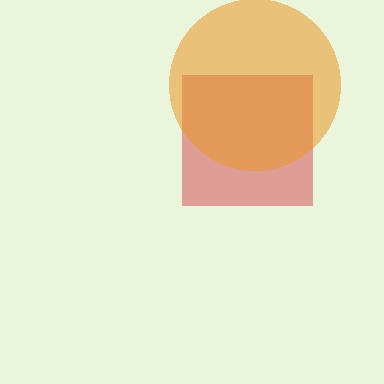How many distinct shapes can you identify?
There are 2 distinct shapes: a red square, an orange circle.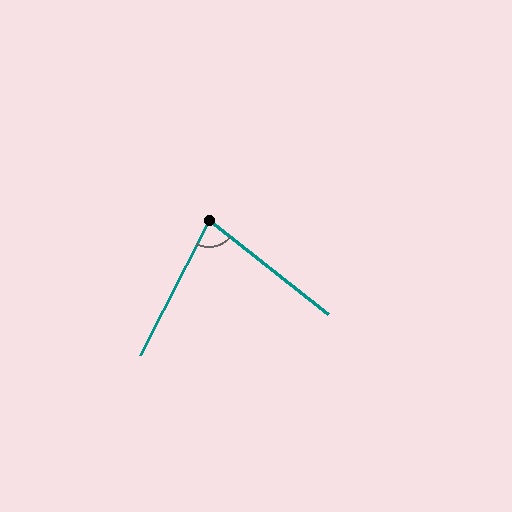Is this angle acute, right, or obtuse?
It is acute.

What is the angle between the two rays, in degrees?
Approximately 79 degrees.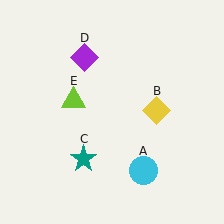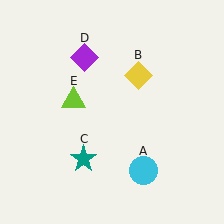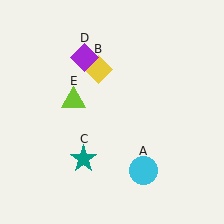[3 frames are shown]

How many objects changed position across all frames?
1 object changed position: yellow diamond (object B).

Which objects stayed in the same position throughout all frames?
Cyan circle (object A) and teal star (object C) and purple diamond (object D) and lime triangle (object E) remained stationary.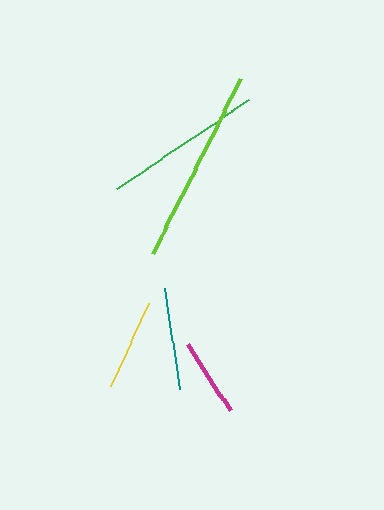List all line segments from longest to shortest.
From longest to shortest: lime, green, teal, yellow, magenta.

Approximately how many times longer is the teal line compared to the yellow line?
The teal line is approximately 1.1 times the length of the yellow line.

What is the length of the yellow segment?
The yellow segment is approximately 92 pixels long.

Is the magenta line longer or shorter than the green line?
The green line is longer than the magenta line.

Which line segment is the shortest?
The magenta line is the shortest at approximately 79 pixels.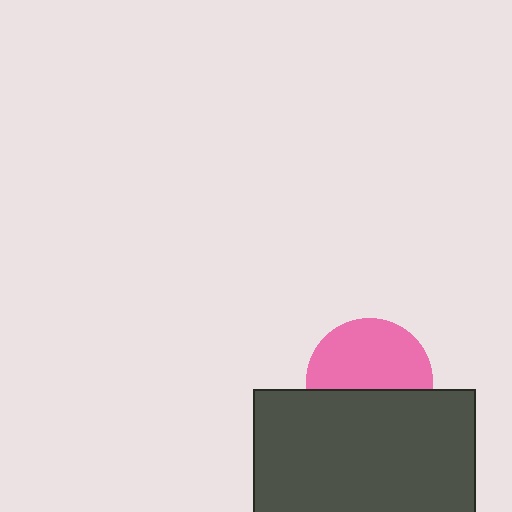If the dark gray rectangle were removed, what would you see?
You would see the complete pink circle.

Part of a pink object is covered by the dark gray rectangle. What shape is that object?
It is a circle.